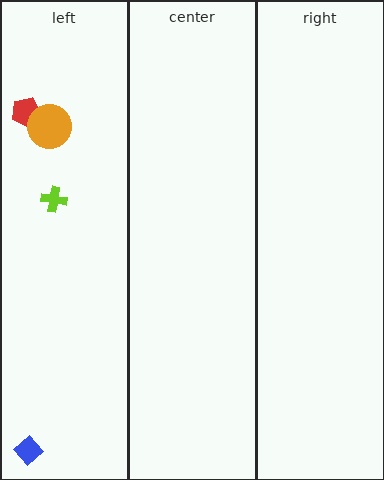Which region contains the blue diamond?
The left region.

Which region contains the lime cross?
The left region.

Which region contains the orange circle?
The left region.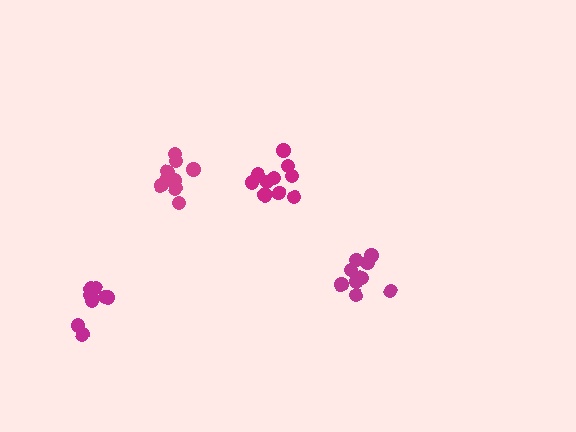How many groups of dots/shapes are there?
There are 4 groups.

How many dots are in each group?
Group 1: 9 dots, Group 2: 8 dots, Group 3: 10 dots, Group 4: 9 dots (36 total).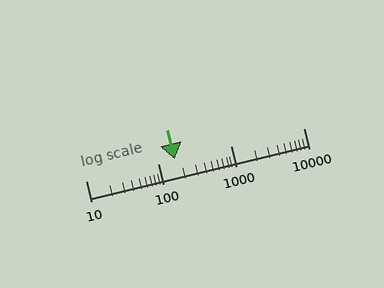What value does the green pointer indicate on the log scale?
The pointer indicates approximately 170.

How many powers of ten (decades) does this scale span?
The scale spans 3 decades, from 10 to 10000.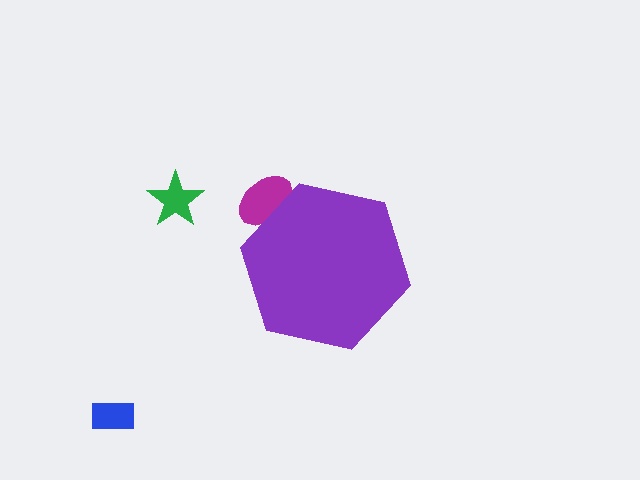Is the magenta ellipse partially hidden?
Yes, the magenta ellipse is partially hidden behind the purple hexagon.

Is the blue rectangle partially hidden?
No, the blue rectangle is fully visible.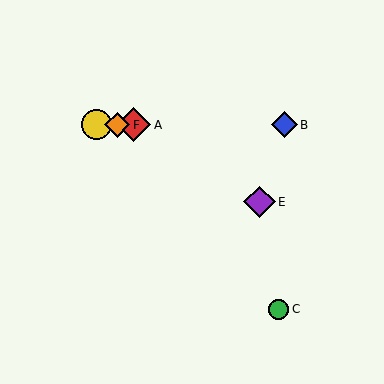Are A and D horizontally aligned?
Yes, both are at y≈125.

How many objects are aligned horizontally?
4 objects (A, B, D, F) are aligned horizontally.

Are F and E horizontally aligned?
No, F is at y≈125 and E is at y≈202.